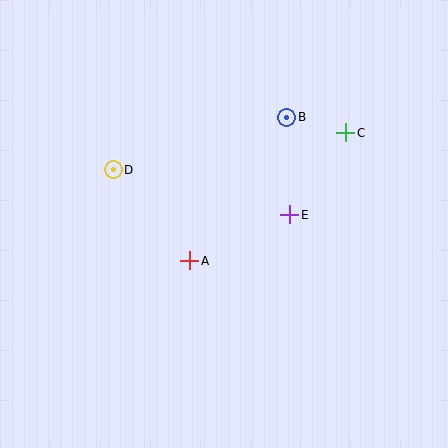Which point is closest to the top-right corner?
Point C is closest to the top-right corner.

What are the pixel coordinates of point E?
Point E is at (290, 215).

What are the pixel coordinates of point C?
Point C is at (346, 133).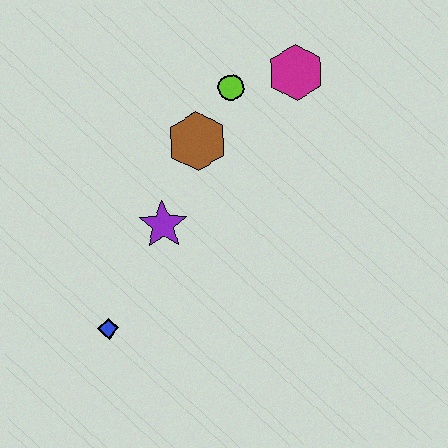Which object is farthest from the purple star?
The magenta hexagon is farthest from the purple star.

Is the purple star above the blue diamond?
Yes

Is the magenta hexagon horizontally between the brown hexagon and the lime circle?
No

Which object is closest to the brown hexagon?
The lime circle is closest to the brown hexagon.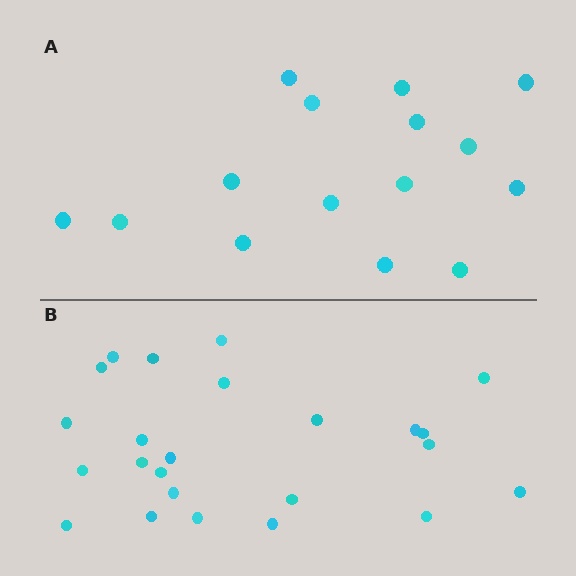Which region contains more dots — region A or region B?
Region B (the bottom region) has more dots.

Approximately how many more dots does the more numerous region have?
Region B has roughly 8 or so more dots than region A.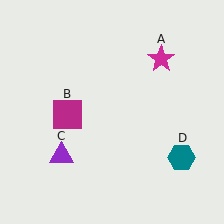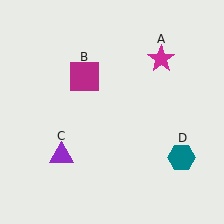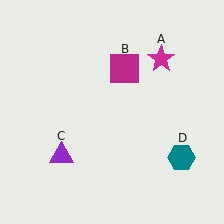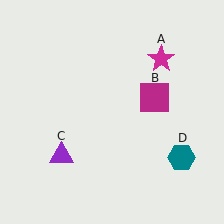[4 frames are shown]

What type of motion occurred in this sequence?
The magenta square (object B) rotated clockwise around the center of the scene.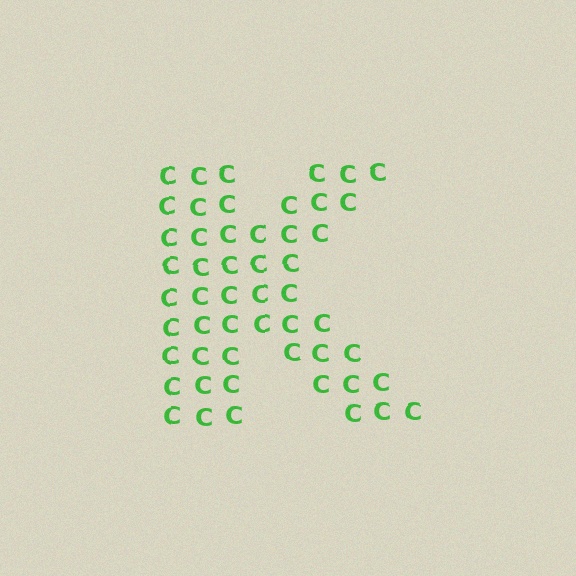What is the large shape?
The large shape is the letter K.